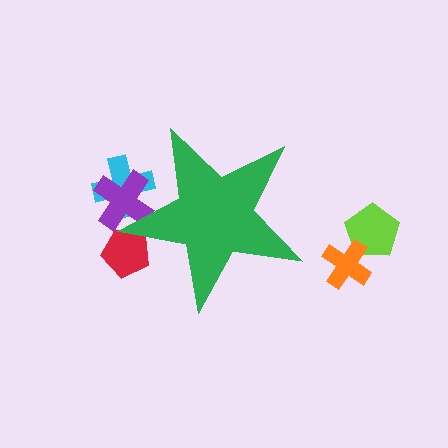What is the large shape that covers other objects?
A green star.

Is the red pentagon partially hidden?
Yes, the red pentagon is partially hidden behind the green star.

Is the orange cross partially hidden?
No, the orange cross is fully visible.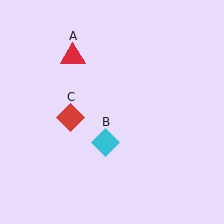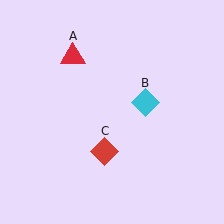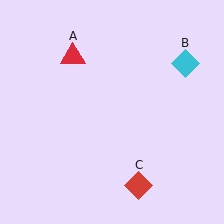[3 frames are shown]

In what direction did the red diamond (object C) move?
The red diamond (object C) moved down and to the right.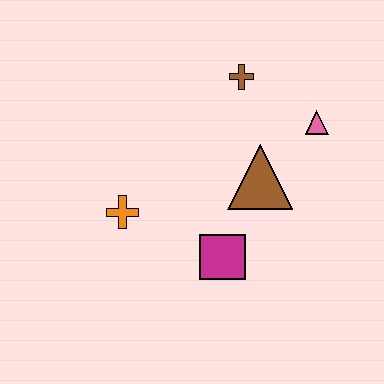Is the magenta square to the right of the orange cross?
Yes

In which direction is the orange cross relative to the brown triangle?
The orange cross is to the left of the brown triangle.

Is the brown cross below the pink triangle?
No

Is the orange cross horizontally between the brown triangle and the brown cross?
No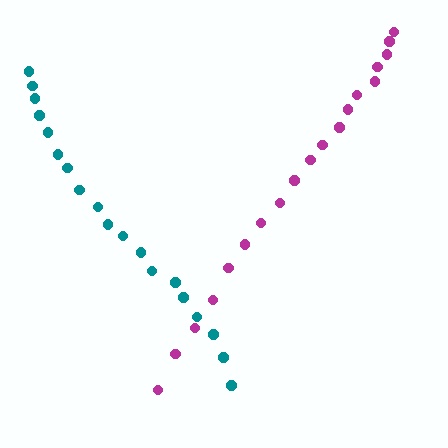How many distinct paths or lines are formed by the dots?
There are 2 distinct paths.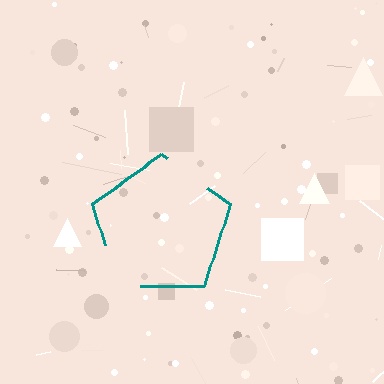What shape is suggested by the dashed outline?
The dashed outline suggests a pentagon.